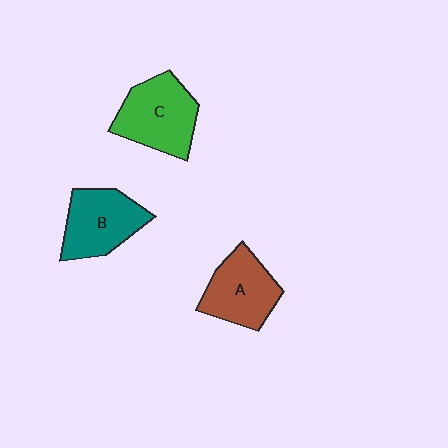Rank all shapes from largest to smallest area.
From largest to smallest: C (green), B (teal), A (brown).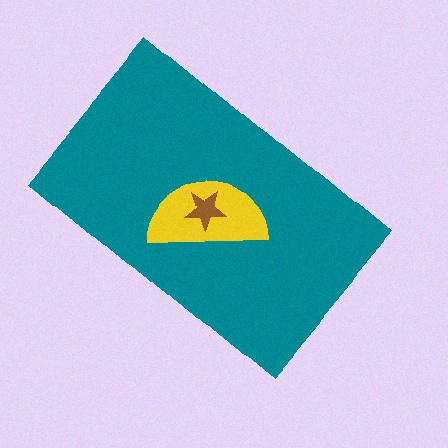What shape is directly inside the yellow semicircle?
The brown star.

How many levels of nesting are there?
3.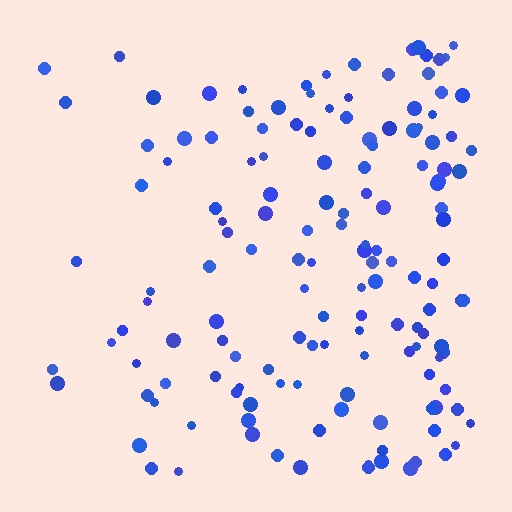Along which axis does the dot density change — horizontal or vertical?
Horizontal.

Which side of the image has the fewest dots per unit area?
The left.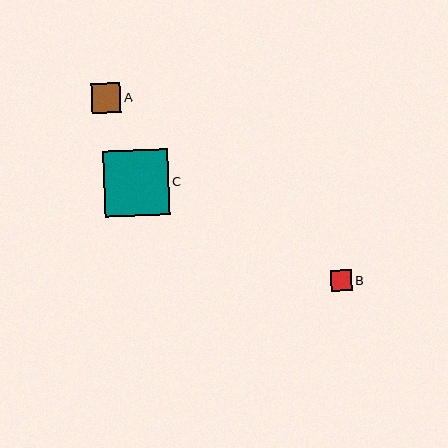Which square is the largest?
Square C is the largest with a size of approximately 65 pixels.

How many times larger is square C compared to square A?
Square C is approximately 2.2 times the size of square A.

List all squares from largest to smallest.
From largest to smallest: C, A, B.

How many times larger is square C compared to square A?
Square C is approximately 2.2 times the size of square A.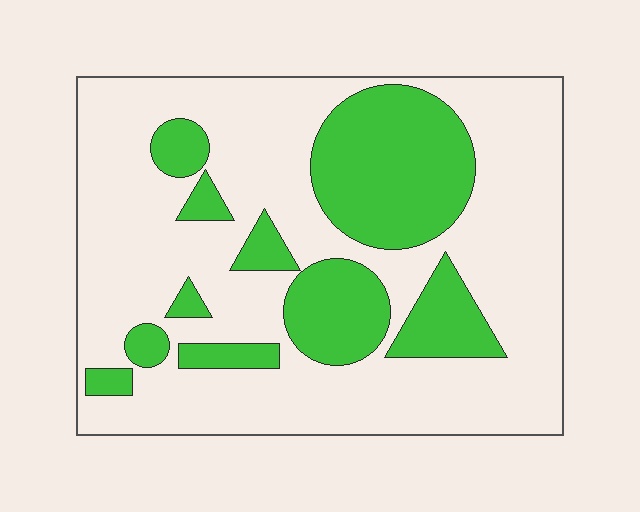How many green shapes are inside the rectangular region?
10.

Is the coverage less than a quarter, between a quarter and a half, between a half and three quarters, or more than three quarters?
Between a quarter and a half.